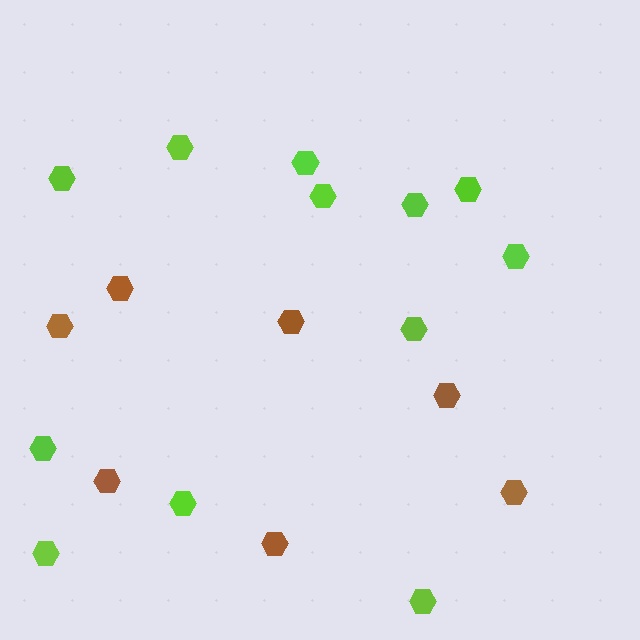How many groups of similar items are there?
There are 2 groups: one group of lime hexagons (12) and one group of brown hexagons (7).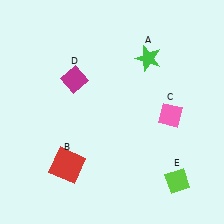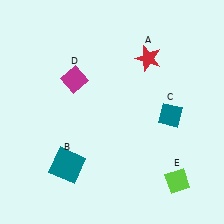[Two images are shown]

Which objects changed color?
A changed from green to red. B changed from red to teal. C changed from pink to teal.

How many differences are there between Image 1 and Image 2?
There are 3 differences between the two images.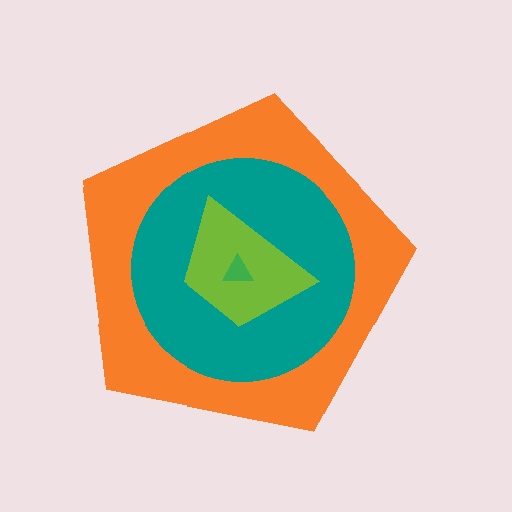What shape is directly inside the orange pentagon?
The teal circle.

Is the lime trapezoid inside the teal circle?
Yes.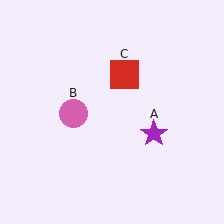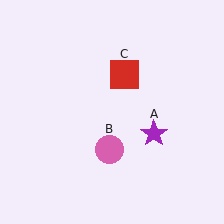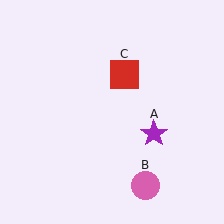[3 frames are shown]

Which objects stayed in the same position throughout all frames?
Purple star (object A) and red square (object C) remained stationary.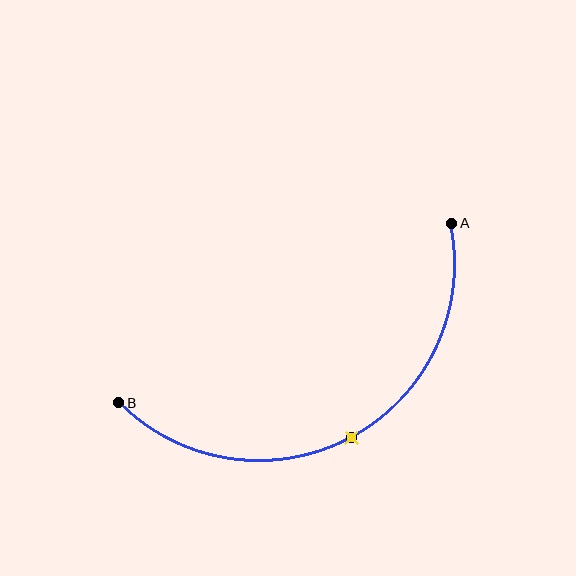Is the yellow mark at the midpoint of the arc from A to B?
Yes. The yellow mark lies on the arc at equal arc-length from both A and B — it is the arc midpoint.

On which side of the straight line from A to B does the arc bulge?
The arc bulges below the straight line connecting A and B.